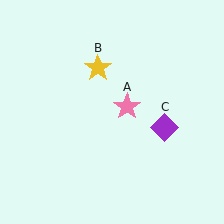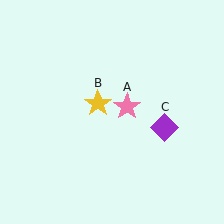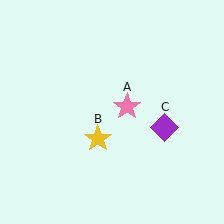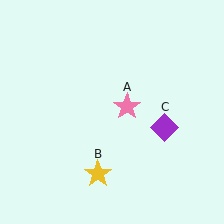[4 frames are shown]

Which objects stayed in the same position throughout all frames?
Pink star (object A) and purple diamond (object C) remained stationary.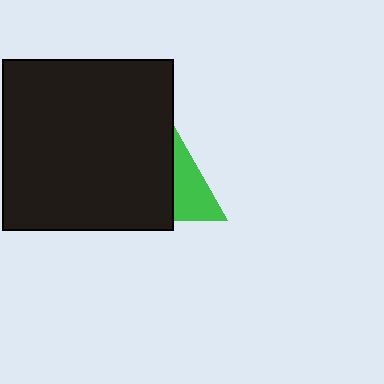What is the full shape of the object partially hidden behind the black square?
The partially hidden object is a green triangle.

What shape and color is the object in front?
The object in front is a black square.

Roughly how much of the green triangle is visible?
A small part of it is visible (roughly 38%).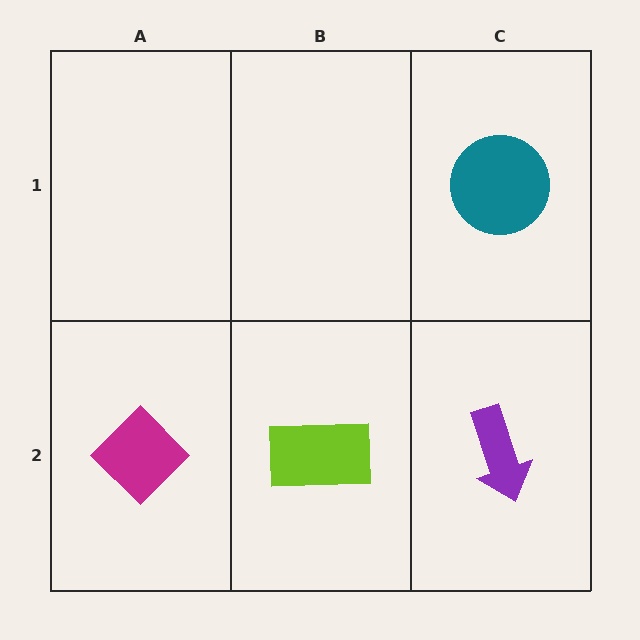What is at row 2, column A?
A magenta diamond.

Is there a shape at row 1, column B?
No, that cell is empty.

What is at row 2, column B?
A lime rectangle.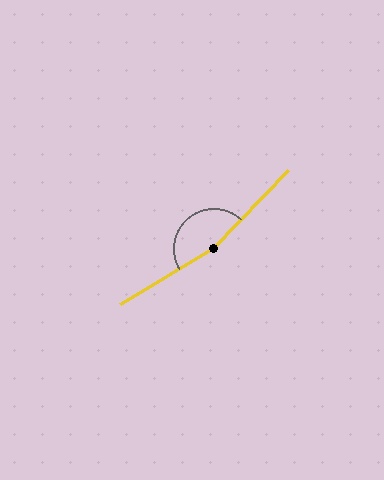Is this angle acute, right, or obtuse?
It is obtuse.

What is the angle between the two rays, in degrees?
Approximately 164 degrees.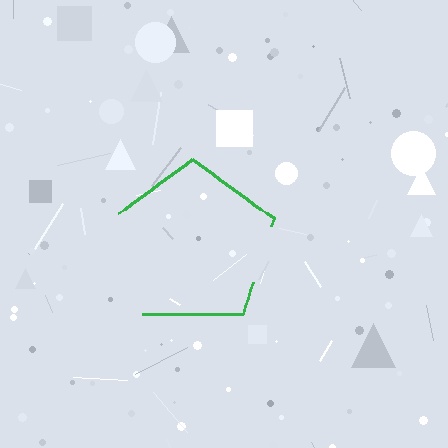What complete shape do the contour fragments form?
The contour fragments form a pentagon.